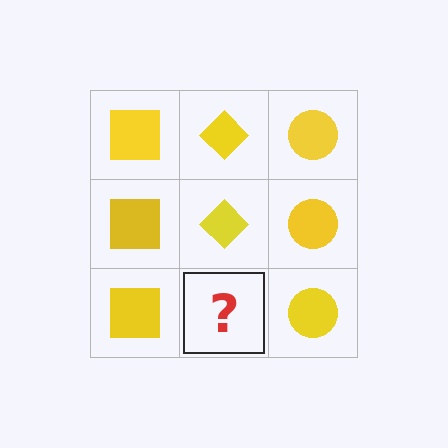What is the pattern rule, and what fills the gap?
The rule is that each column has a consistent shape. The gap should be filled with a yellow diamond.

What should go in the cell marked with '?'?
The missing cell should contain a yellow diamond.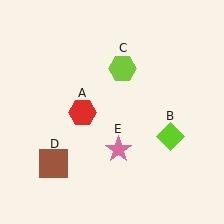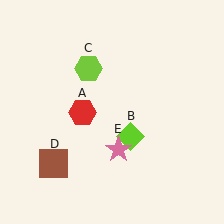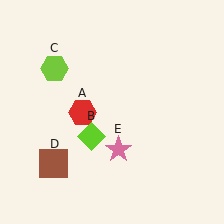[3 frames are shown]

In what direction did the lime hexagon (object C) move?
The lime hexagon (object C) moved left.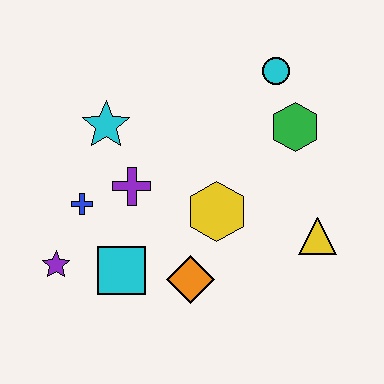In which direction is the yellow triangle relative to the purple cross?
The yellow triangle is to the right of the purple cross.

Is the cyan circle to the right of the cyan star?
Yes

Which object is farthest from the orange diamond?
The cyan circle is farthest from the orange diamond.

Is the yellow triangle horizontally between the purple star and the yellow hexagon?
No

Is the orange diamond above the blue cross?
No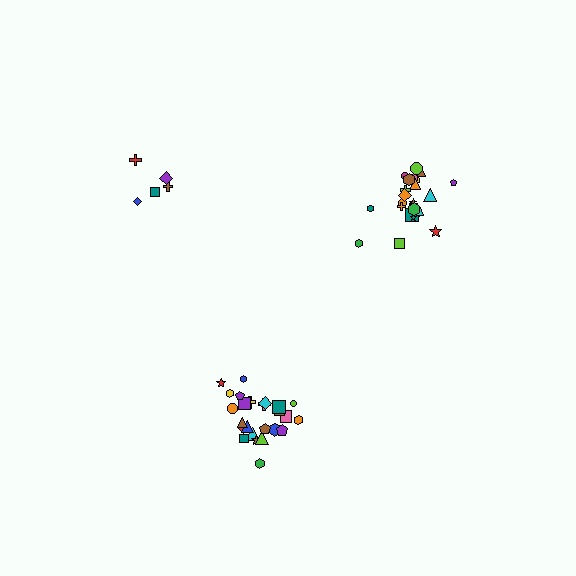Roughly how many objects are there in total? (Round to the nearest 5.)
Roughly 55 objects in total.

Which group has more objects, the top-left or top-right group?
The top-right group.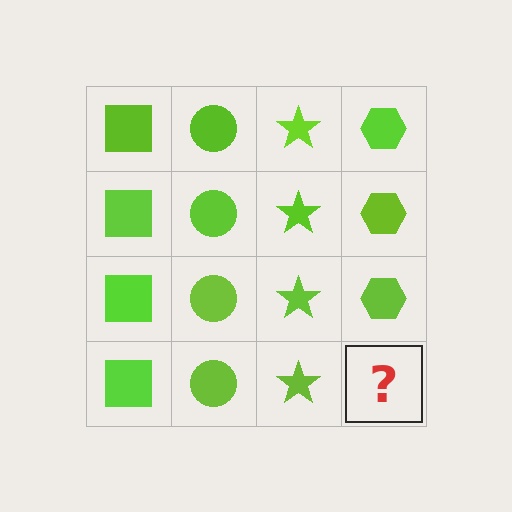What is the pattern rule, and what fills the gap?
The rule is that each column has a consistent shape. The gap should be filled with a lime hexagon.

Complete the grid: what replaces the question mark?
The question mark should be replaced with a lime hexagon.